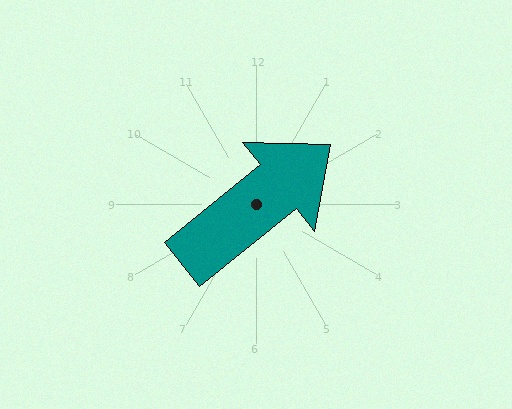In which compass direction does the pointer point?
Northeast.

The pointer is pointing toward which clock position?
Roughly 2 o'clock.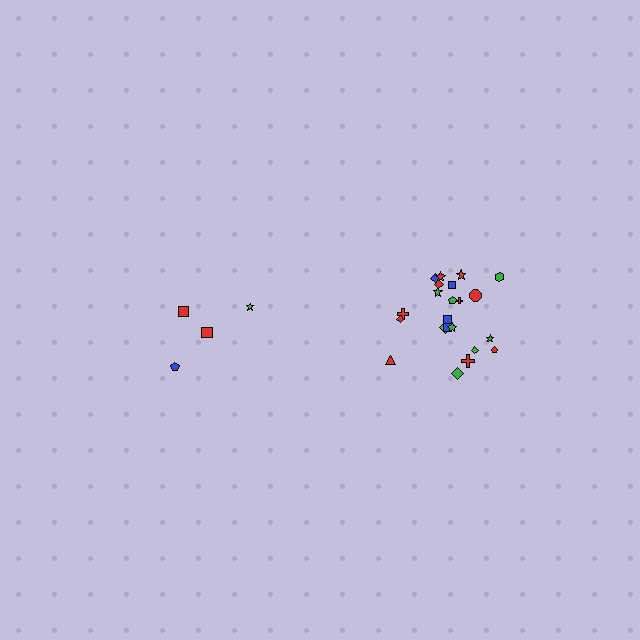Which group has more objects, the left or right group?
The right group.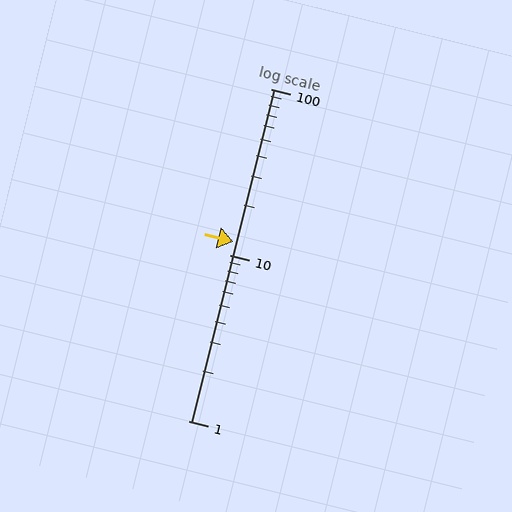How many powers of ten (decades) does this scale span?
The scale spans 2 decades, from 1 to 100.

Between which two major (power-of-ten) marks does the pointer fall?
The pointer is between 10 and 100.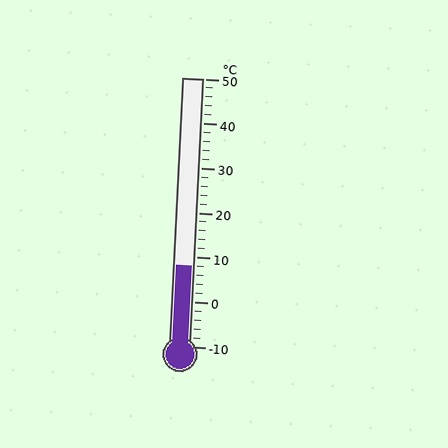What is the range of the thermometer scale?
The thermometer scale ranges from -10°C to 50°C.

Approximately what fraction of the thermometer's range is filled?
The thermometer is filled to approximately 30% of its range.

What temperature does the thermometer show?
The thermometer shows approximately 8°C.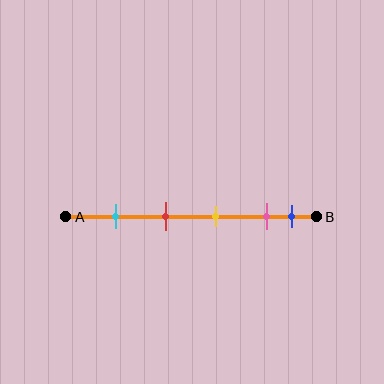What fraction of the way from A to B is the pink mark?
The pink mark is approximately 80% (0.8) of the way from A to B.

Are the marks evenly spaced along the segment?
No, the marks are not evenly spaced.